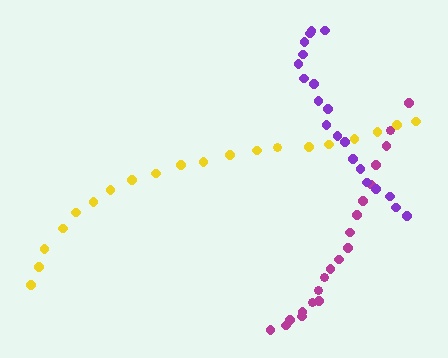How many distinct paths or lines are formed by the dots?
There are 3 distinct paths.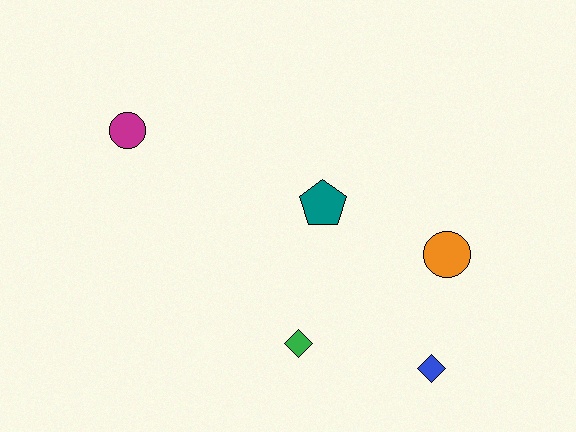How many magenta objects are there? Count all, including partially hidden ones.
There is 1 magenta object.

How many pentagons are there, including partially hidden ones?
There is 1 pentagon.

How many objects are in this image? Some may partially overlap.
There are 5 objects.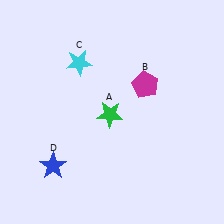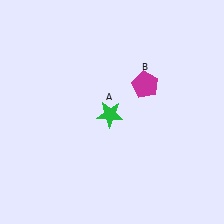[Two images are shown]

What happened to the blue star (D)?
The blue star (D) was removed in Image 2. It was in the bottom-left area of Image 1.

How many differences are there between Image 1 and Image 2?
There are 2 differences between the two images.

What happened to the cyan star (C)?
The cyan star (C) was removed in Image 2. It was in the top-left area of Image 1.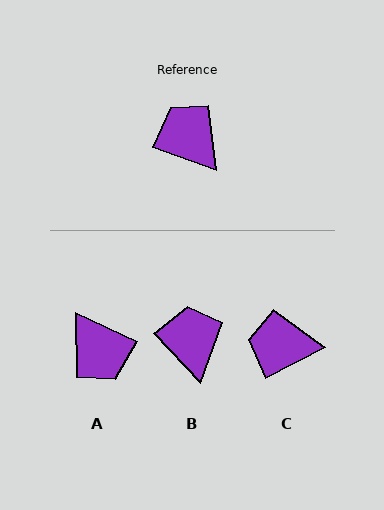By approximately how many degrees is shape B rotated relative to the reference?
Approximately 27 degrees clockwise.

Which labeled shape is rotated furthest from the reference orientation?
A, about 174 degrees away.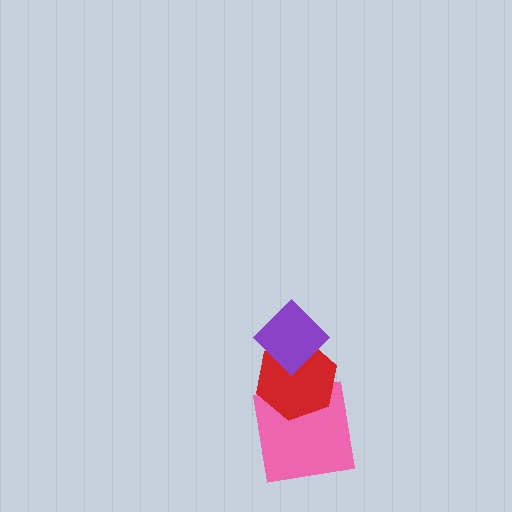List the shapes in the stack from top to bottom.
From top to bottom: the purple diamond, the red hexagon, the pink square.